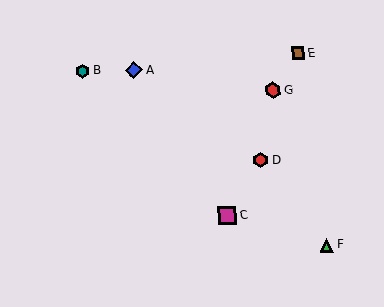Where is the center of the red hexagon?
The center of the red hexagon is at (273, 90).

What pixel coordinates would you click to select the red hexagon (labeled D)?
Click at (261, 160) to select the red hexagon D.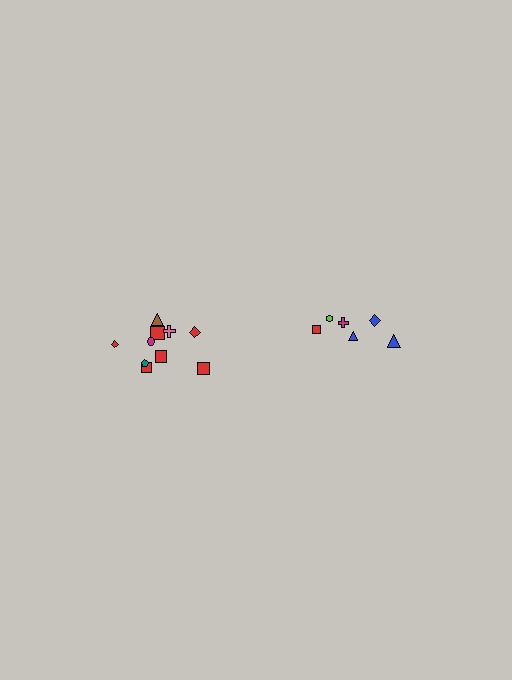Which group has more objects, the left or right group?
The left group.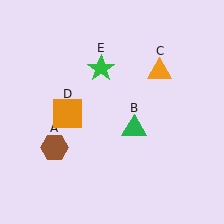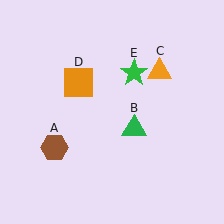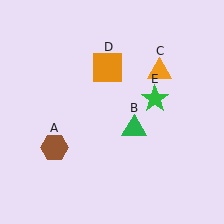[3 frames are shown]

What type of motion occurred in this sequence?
The orange square (object D), green star (object E) rotated clockwise around the center of the scene.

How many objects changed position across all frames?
2 objects changed position: orange square (object D), green star (object E).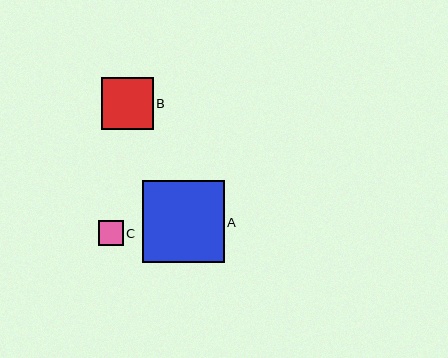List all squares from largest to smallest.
From largest to smallest: A, B, C.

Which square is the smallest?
Square C is the smallest with a size of approximately 25 pixels.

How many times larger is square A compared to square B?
Square A is approximately 1.6 times the size of square B.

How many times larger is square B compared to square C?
Square B is approximately 2.1 times the size of square C.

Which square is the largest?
Square A is the largest with a size of approximately 81 pixels.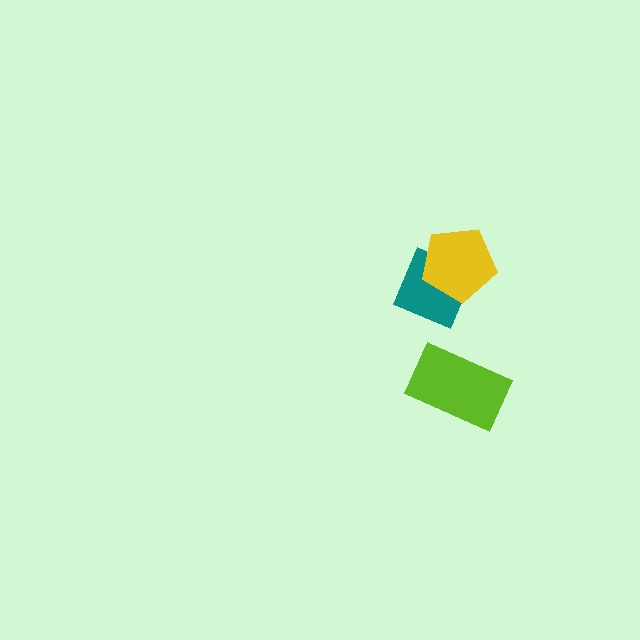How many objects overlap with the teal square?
1 object overlaps with the teal square.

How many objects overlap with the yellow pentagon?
1 object overlaps with the yellow pentagon.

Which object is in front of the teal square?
The yellow pentagon is in front of the teal square.